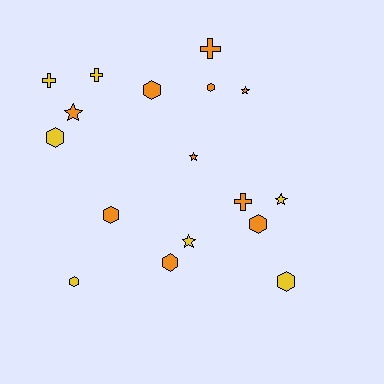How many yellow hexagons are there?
There are 3 yellow hexagons.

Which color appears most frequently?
Orange, with 10 objects.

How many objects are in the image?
There are 17 objects.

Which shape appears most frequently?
Hexagon, with 8 objects.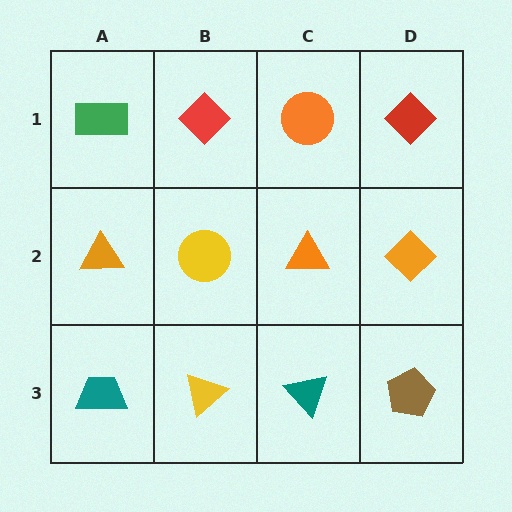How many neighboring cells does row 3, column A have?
2.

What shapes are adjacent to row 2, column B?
A red diamond (row 1, column B), a yellow triangle (row 3, column B), an orange triangle (row 2, column A), an orange triangle (row 2, column C).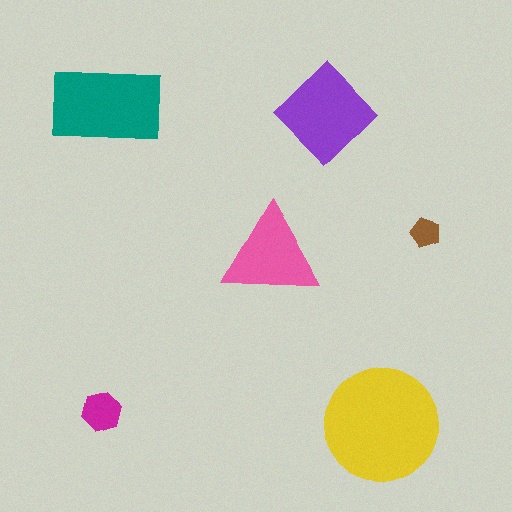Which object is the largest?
The yellow circle.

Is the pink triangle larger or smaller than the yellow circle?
Smaller.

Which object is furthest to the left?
The teal rectangle is leftmost.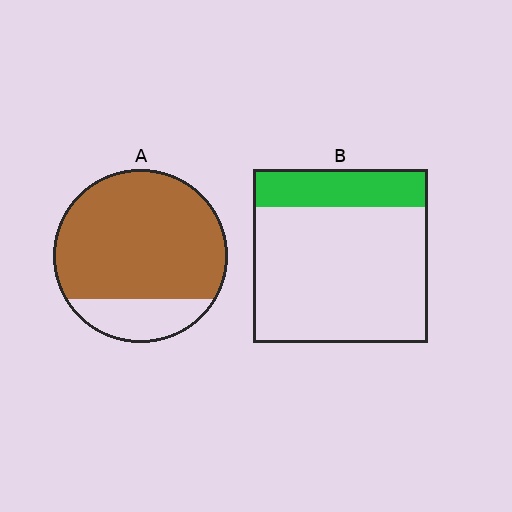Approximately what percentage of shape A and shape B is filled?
A is approximately 80% and B is approximately 20%.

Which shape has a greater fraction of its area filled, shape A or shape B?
Shape A.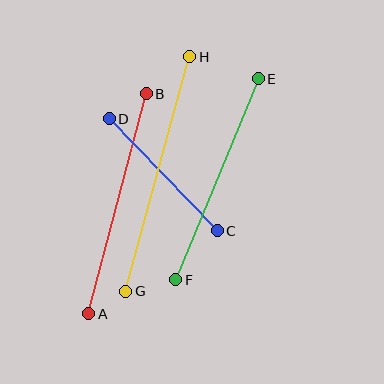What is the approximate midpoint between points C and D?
The midpoint is at approximately (163, 175) pixels.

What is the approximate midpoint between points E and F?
The midpoint is at approximately (217, 179) pixels.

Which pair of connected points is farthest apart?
Points G and H are farthest apart.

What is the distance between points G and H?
The distance is approximately 243 pixels.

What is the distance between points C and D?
The distance is approximately 156 pixels.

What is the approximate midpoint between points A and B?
The midpoint is at approximately (118, 204) pixels.